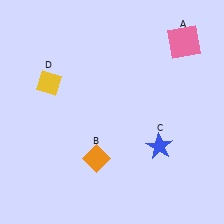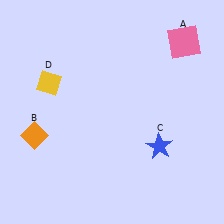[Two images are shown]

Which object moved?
The orange diamond (B) moved left.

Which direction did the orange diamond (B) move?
The orange diamond (B) moved left.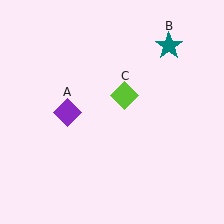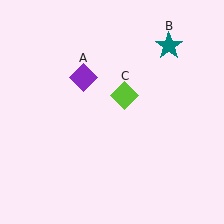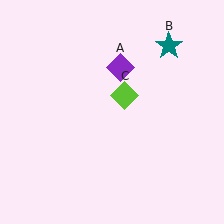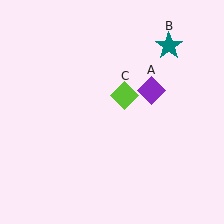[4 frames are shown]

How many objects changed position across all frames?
1 object changed position: purple diamond (object A).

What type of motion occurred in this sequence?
The purple diamond (object A) rotated clockwise around the center of the scene.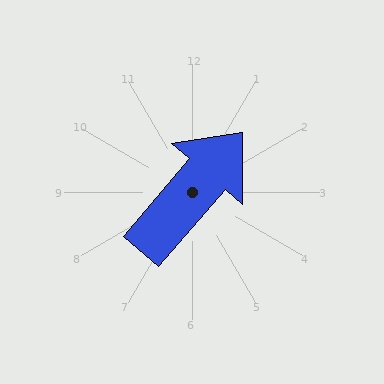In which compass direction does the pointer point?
Northeast.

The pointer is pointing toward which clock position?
Roughly 1 o'clock.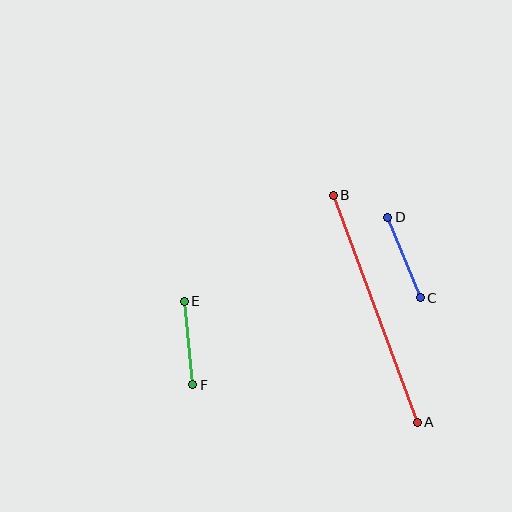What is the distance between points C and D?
The distance is approximately 87 pixels.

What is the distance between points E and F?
The distance is approximately 84 pixels.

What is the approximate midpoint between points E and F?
The midpoint is at approximately (188, 343) pixels.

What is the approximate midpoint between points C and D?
The midpoint is at approximately (404, 258) pixels.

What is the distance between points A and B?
The distance is approximately 242 pixels.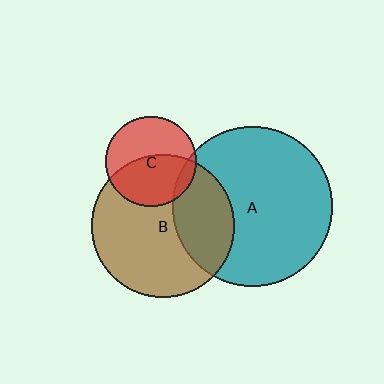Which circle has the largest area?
Circle A (teal).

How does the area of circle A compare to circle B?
Approximately 1.3 times.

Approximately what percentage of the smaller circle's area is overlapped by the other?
Approximately 10%.